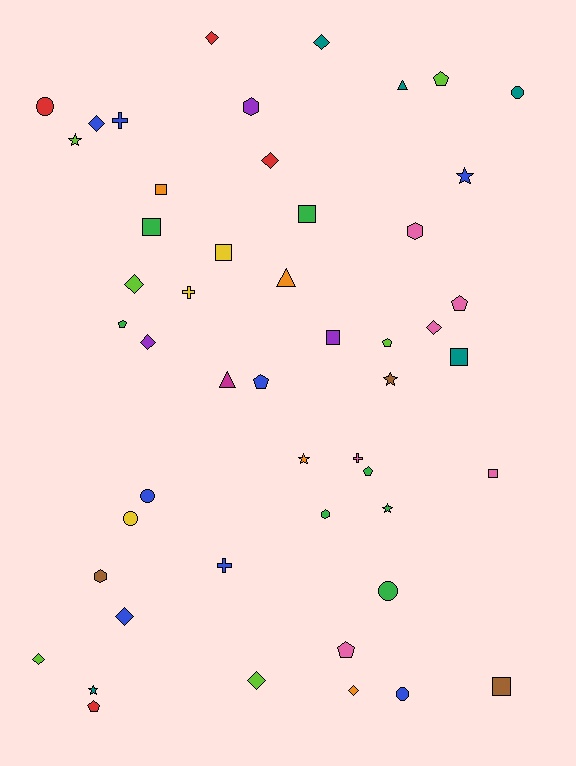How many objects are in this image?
There are 50 objects.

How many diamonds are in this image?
There are 11 diamonds.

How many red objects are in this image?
There are 4 red objects.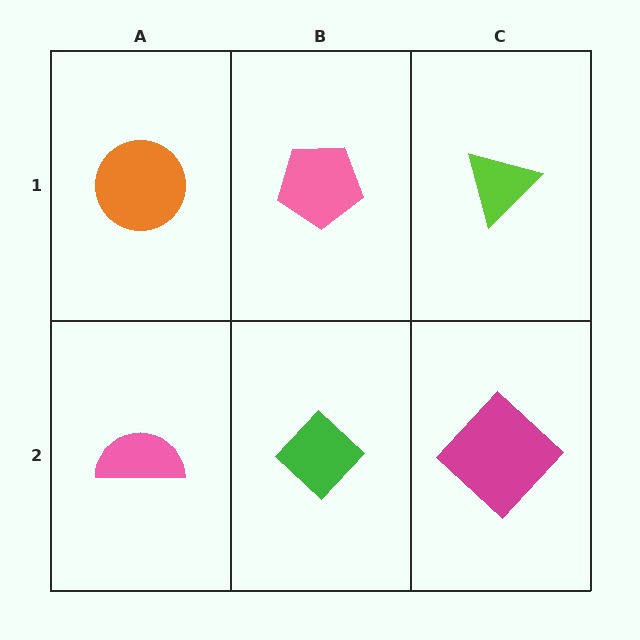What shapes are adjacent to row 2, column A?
An orange circle (row 1, column A), a green diamond (row 2, column B).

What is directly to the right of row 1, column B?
A lime triangle.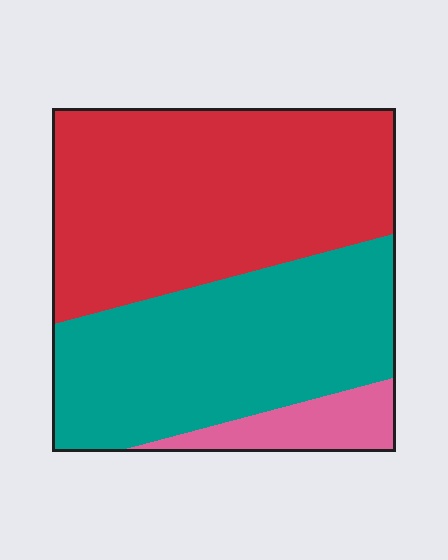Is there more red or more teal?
Red.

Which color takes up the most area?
Red, at roughly 50%.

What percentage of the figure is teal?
Teal covers roughly 40% of the figure.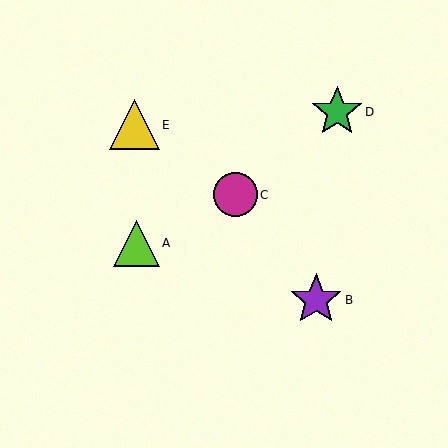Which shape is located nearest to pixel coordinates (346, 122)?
The green star (labeled D) at (337, 112) is nearest to that location.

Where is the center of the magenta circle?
The center of the magenta circle is at (235, 195).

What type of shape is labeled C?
Shape C is a magenta circle.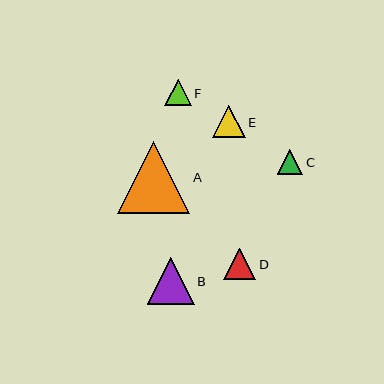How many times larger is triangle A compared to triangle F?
Triangle A is approximately 2.7 times the size of triangle F.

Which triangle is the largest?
Triangle A is the largest with a size of approximately 72 pixels.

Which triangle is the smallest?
Triangle C is the smallest with a size of approximately 25 pixels.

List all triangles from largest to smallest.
From largest to smallest: A, B, E, D, F, C.